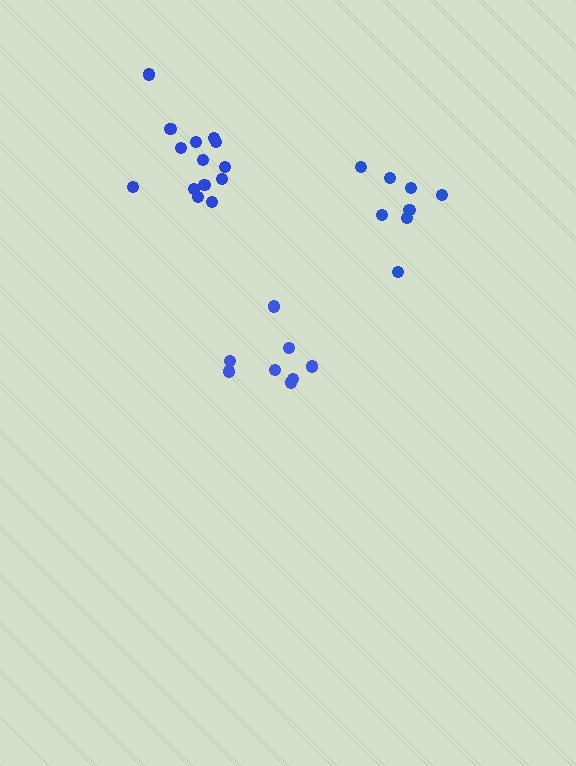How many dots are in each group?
Group 1: 14 dots, Group 2: 8 dots, Group 3: 8 dots (30 total).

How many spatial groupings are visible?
There are 3 spatial groupings.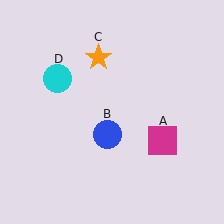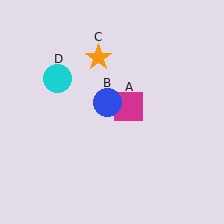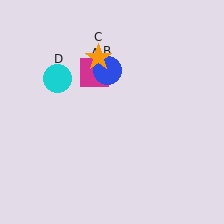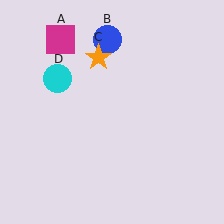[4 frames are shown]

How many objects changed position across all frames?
2 objects changed position: magenta square (object A), blue circle (object B).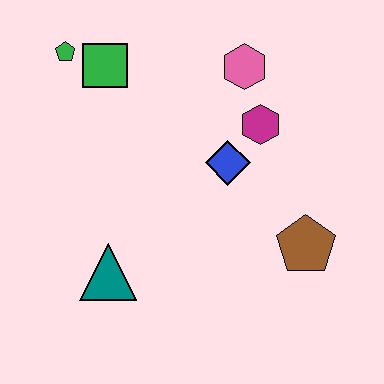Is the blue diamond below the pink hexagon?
Yes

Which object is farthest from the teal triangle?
The pink hexagon is farthest from the teal triangle.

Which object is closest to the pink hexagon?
The magenta hexagon is closest to the pink hexagon.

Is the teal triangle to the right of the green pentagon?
Yes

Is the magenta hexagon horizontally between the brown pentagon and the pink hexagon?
Yes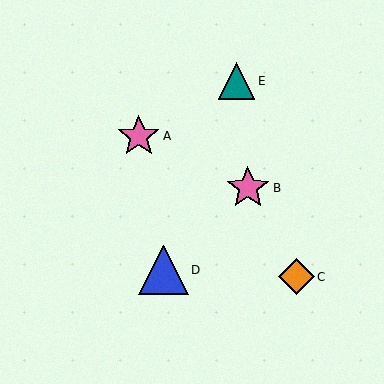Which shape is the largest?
The blue triangle (labeled D) is the largest.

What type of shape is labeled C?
Shape C is an orange diamond.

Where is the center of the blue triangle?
The center of the blue triangle is at (163, 270).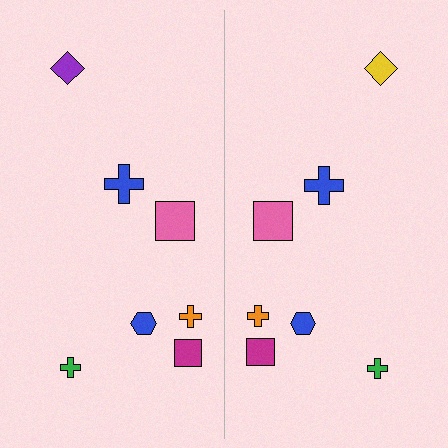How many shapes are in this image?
There are 14 shapes in this image.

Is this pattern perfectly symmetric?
No, the pattern is not perfectly symmetric. The yellow diamond on the right side breaks the symmetry — its mirror counterpart is purple.